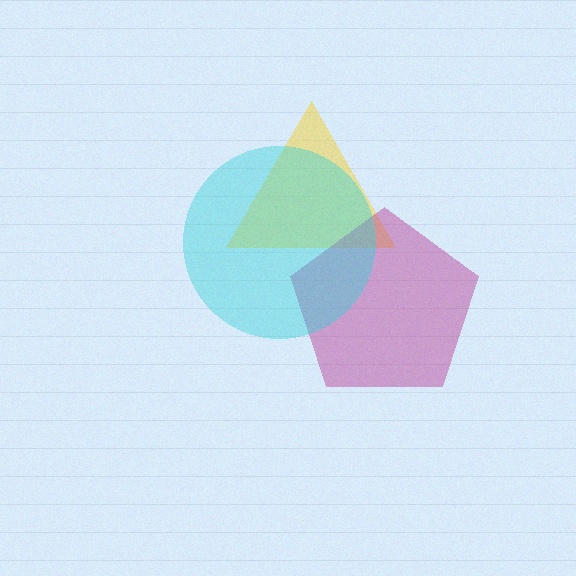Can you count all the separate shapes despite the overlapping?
Yes, there are 3 separate shapes.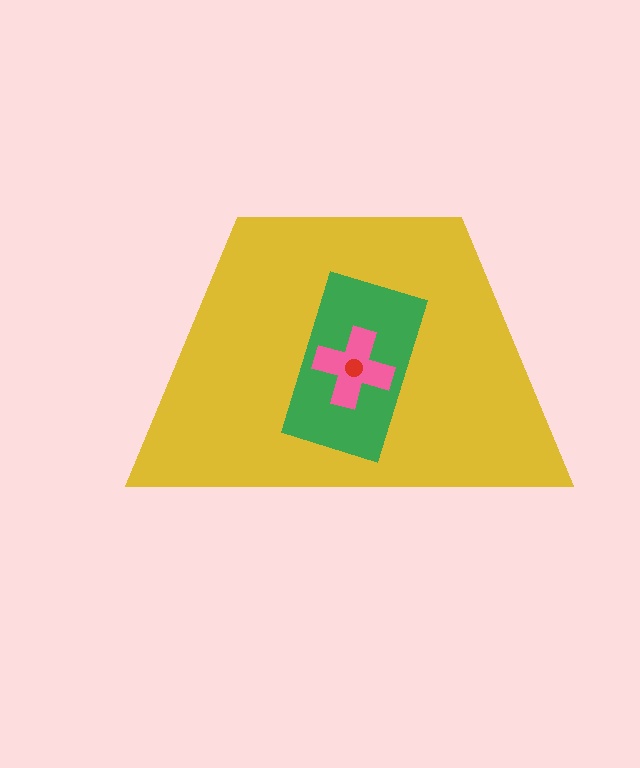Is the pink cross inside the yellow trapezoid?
Yes.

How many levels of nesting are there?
4.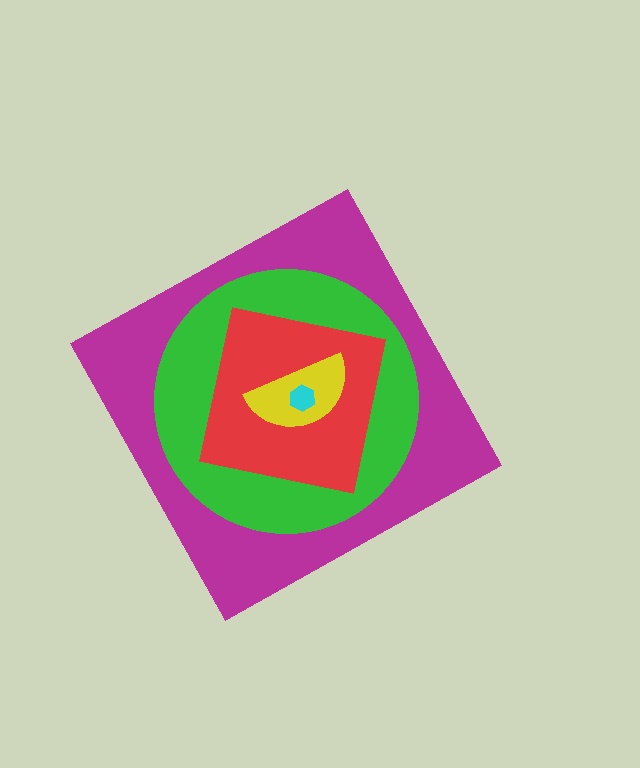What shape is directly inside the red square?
The yellow semicircle.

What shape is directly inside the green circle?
The red square.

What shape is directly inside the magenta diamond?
The green circle.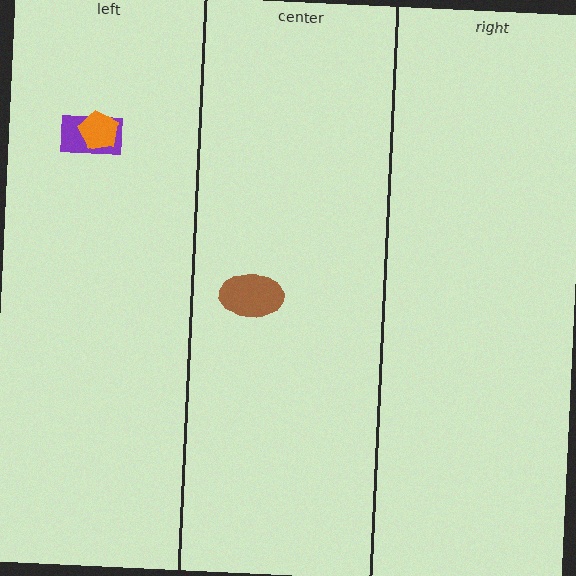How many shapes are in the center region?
1.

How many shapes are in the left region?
2.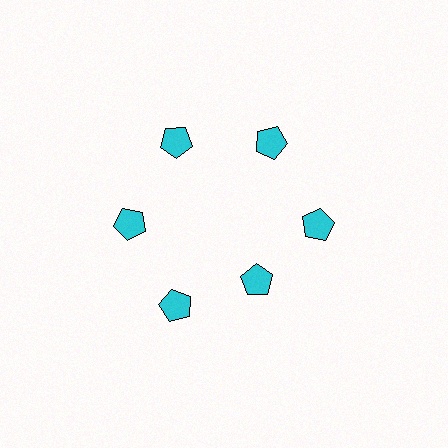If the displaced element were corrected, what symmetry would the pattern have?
It would have 6-fold rotational symmetry — the pattern would map onto itself every 60 degrees.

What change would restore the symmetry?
The symmetry would be restored by moving it outward, back onto the ring so that all 6 pentagons sit at equal angles and equal distance from the center.